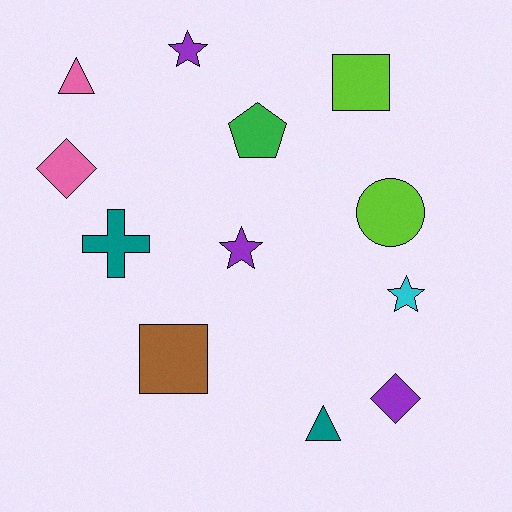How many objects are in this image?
There are 12 objects.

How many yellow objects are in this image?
There are no yellow objects.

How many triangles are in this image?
There are 2 triangles.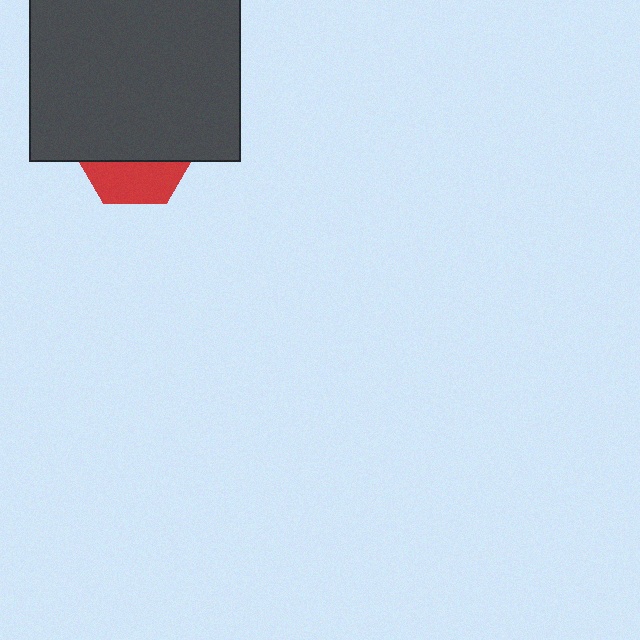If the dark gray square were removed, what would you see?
You would see the complete red hexagon.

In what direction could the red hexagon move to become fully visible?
The red hexagon could move down. That would shift it out from behind the dark gray square entirely.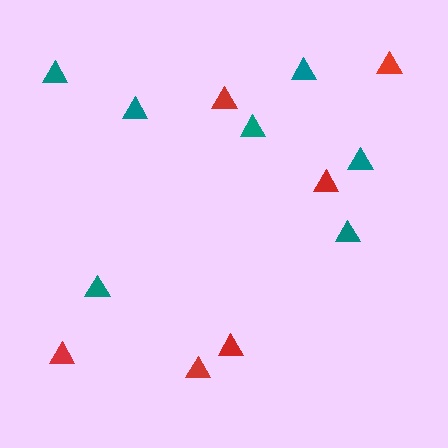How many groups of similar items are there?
There are 2 groups: one group of teal triangles (7) and one group of red triangles (6).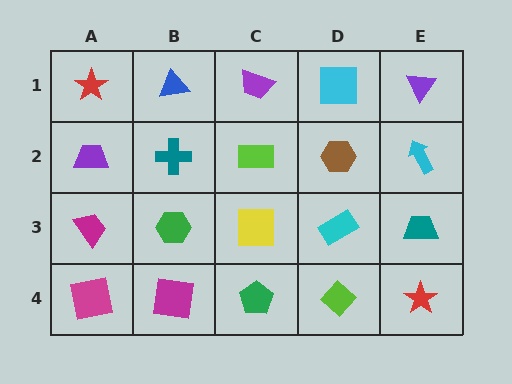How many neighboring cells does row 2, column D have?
4.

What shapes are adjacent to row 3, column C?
A lime rectangle (row 2, column C), a green pentagon (row 4, column C), a green hexagon (row 3, column B), a cyan rectangle (row 3, column D).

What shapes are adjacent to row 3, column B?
A teal cross (row 2, column B), a magenta square (row 4, column B), a magenta trapezoid (row 3, column A), a yellow square (row 3, column C).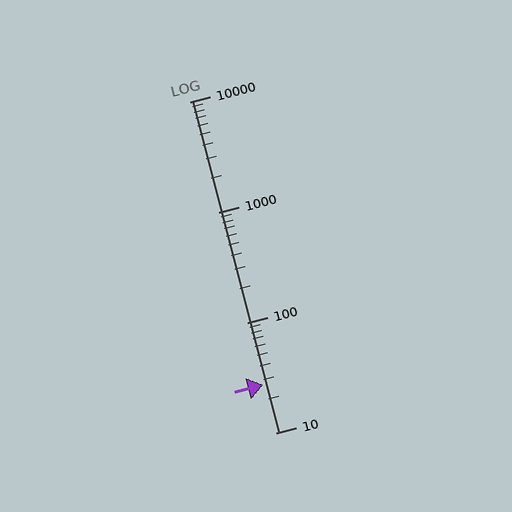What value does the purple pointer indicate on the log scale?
The pointer indicates approximately 27.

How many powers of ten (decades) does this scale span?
The scale spans 3 decades, from 10 to 10000.